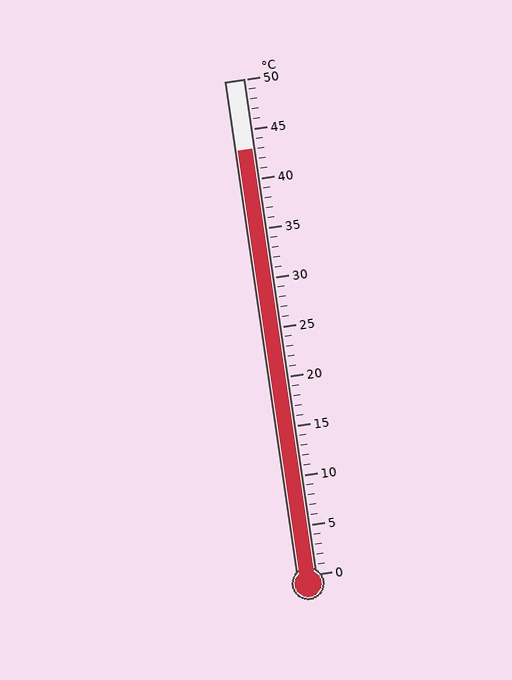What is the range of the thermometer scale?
The thermometer scale ranges from 0°C to 50°C.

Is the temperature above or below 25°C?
The temperature is above 25°C.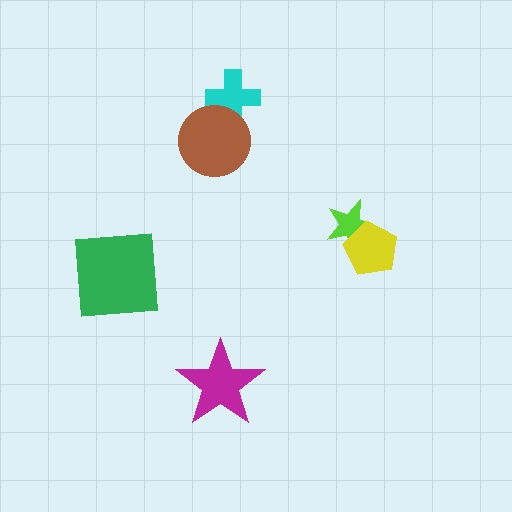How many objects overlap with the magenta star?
0 objects overlap with the magenta star.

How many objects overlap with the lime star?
1 object overlaps with the lime star.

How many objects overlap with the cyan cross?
1 object overlaps with the cyan cross.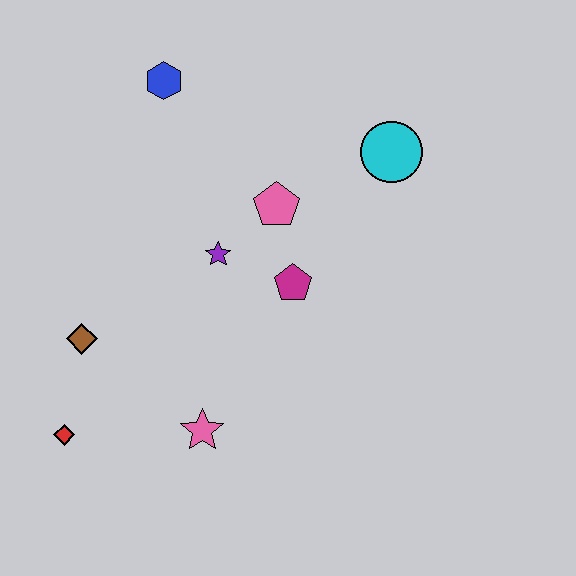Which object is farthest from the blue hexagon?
The red diamond is farthest from the blue hexagon.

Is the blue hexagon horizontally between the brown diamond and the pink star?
Yes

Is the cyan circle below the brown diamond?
No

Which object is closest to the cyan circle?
The pink pentagon is closest to the cyan circle.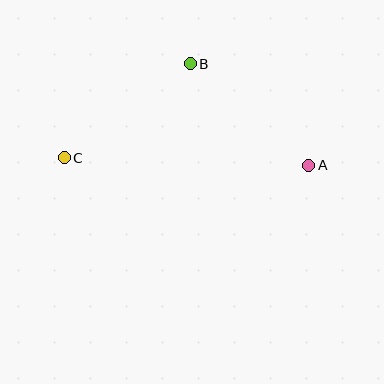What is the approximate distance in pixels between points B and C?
The distance between B and C is approximately 157 pixels.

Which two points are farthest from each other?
Points A and C are farthest from each other.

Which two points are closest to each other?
Points A and B are closest to each other.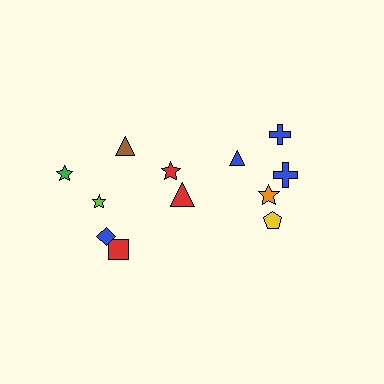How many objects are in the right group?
There are 5 objects.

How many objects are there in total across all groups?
There are 12 objects.